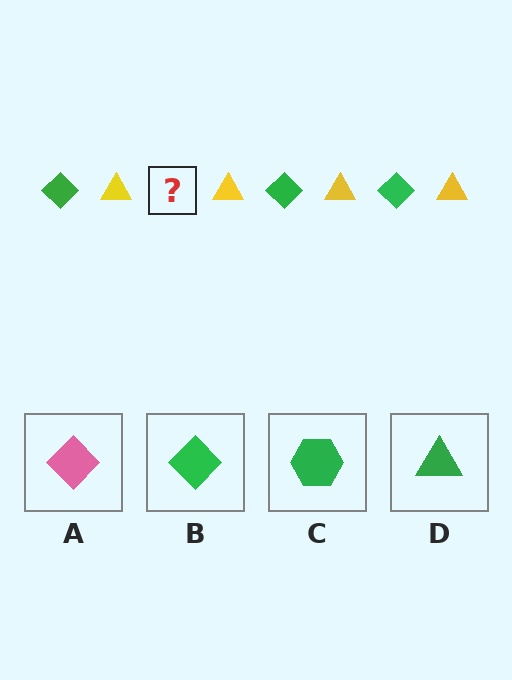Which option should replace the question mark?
Option B.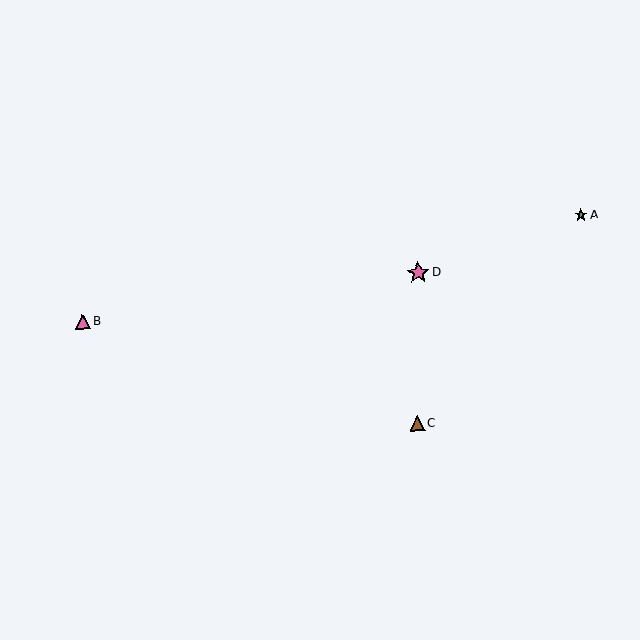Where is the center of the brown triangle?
The center of the brown triangle is at (417, 423).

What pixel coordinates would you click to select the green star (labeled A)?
Click at (581, 215) to select the green star A.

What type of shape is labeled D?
Shape D is a pink star.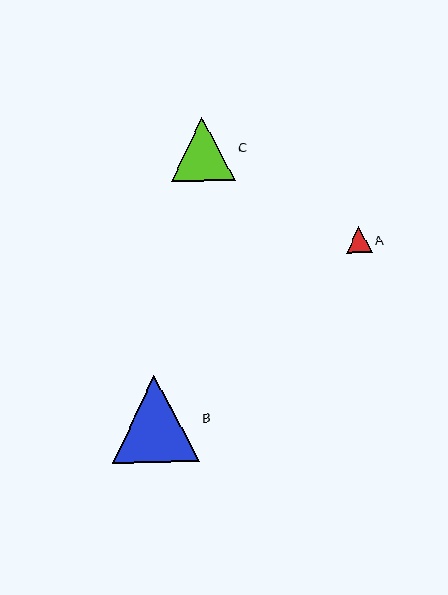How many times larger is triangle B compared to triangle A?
Triangle B is approximately 3.4 times the size of triangle A.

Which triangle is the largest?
Triangle B is the largest with a size of approximately 87 pixels.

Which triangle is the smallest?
Triangle A is the smallest with a size of approximately 26 pixels.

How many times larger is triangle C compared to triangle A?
Triangle C is approximately 2.5 times the size of triangle A.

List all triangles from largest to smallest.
From largest to smallest: B, C, A.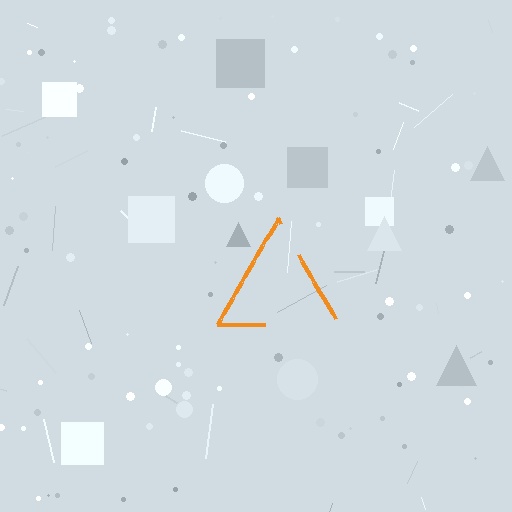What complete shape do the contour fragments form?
The contour fragments form a triangle.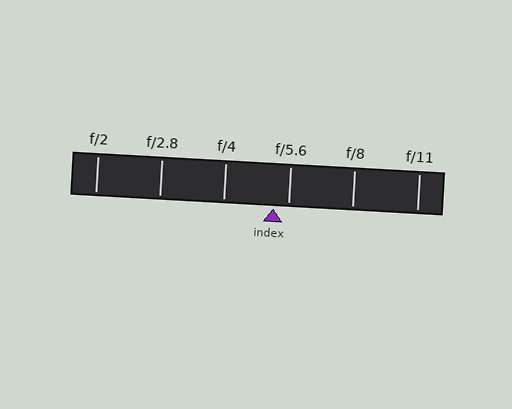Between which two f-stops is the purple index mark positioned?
The index mark is between f/4 and f/5.6.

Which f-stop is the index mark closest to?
The index mark is closest to f/5.6.